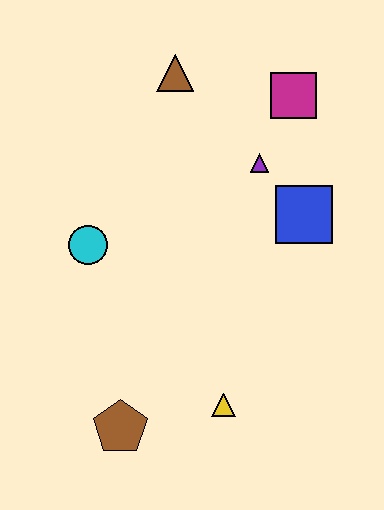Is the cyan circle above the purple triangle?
No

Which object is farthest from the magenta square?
The brown pentagon is farthest from the magenta square.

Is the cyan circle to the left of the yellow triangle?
Yes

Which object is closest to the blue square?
The purple triangle is closest to the blue square.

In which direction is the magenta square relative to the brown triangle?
The magenta square is to the right of the brown triangle.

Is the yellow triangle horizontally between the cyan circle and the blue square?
Yes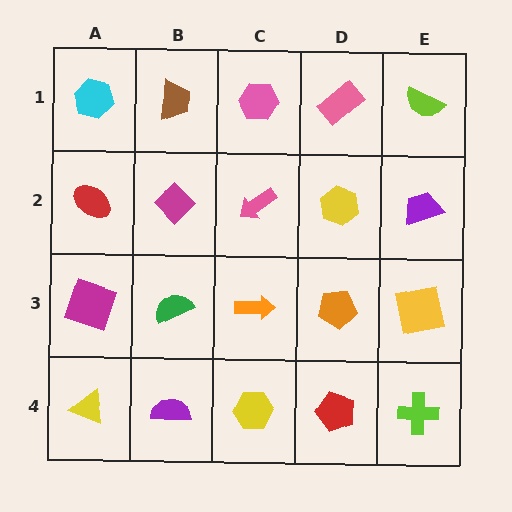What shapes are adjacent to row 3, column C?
A pink arrow (row 2, column C), a yellow hexagon (row 4, column C), a green semicircle (row 3, column B), an orange pentagon (row 3, column D).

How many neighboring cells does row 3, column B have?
4.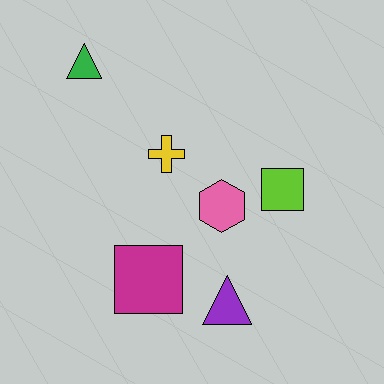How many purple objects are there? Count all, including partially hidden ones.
There is 1 purple object.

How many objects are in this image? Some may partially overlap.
There are 6 objects.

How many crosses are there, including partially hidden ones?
There is 1 cross.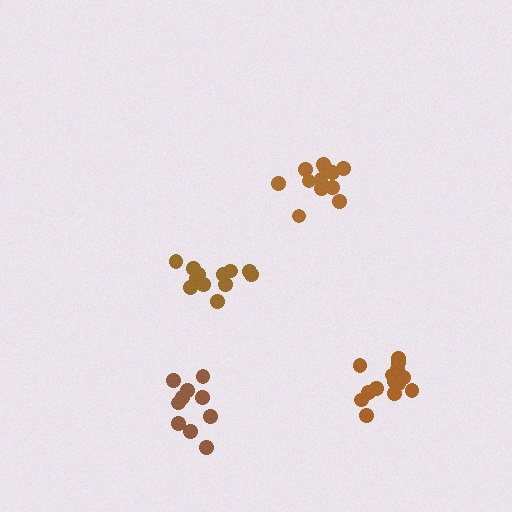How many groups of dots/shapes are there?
There are 4 groups.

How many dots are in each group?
Group 1: 12 dots, Group 2: 14 dots, Group 3: 12 dots, Group 4: 10 dots (48 total).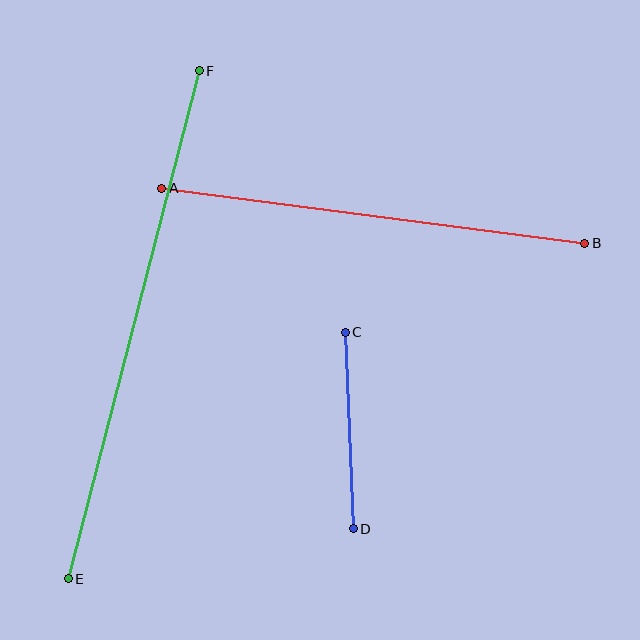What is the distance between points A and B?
The distance is approximately 427 pixels.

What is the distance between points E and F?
The distance is approximately 525 pixels.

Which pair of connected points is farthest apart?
Points E and F are farthest apart.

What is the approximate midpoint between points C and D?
The midpoint is at approximately (349, 431) pixels.